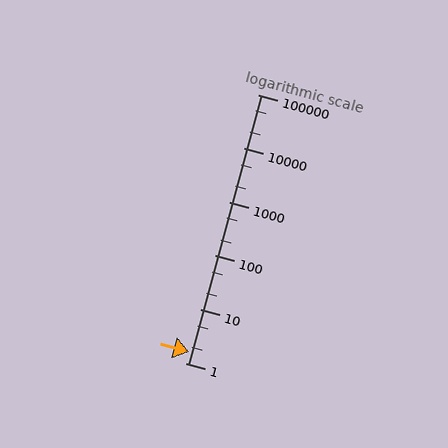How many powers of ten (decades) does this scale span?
The scale spans 5 decades, from 1 to 100000.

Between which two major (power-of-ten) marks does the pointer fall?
The pointer is between 1 and 10.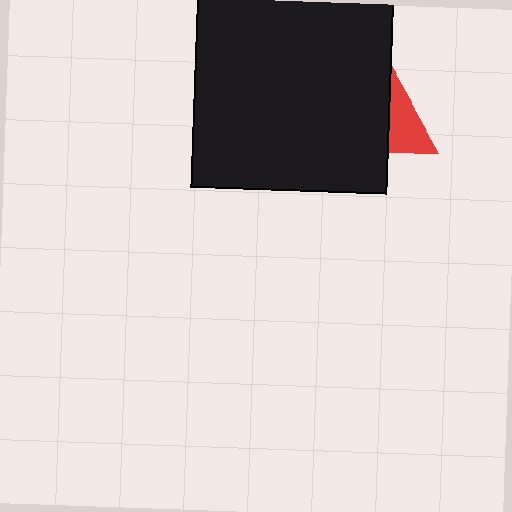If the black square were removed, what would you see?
You would see the complete red triangle.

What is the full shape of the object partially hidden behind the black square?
The partially hidden object is a red triangle.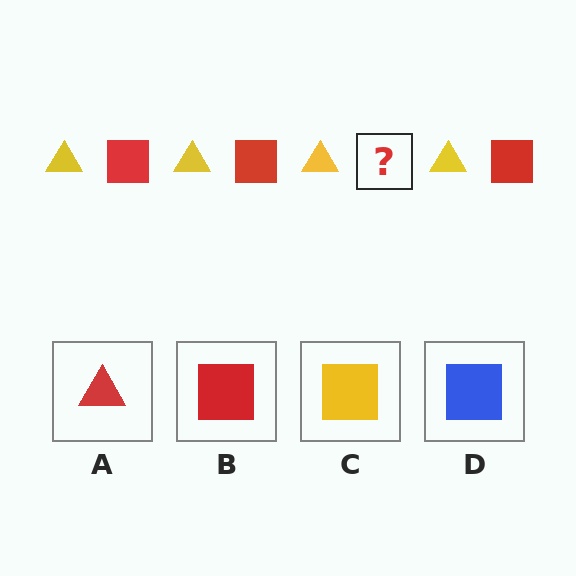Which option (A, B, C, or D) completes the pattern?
B.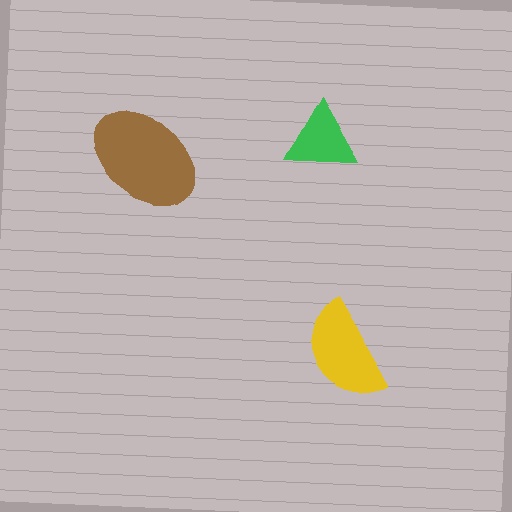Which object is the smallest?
The green triangle.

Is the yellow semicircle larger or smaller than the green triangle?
Larger.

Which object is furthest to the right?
The yellow semicircle is rightmost.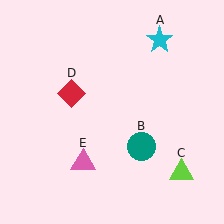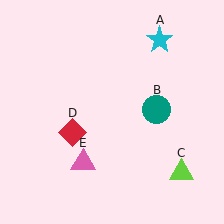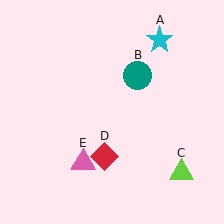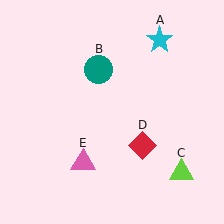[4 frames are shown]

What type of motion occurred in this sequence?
The teal circle (object B), red diamond (object D) rotated counterclockwise around the center of the scene.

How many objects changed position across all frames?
2 objects changed position: teal circle (object B), red diamond (object D).